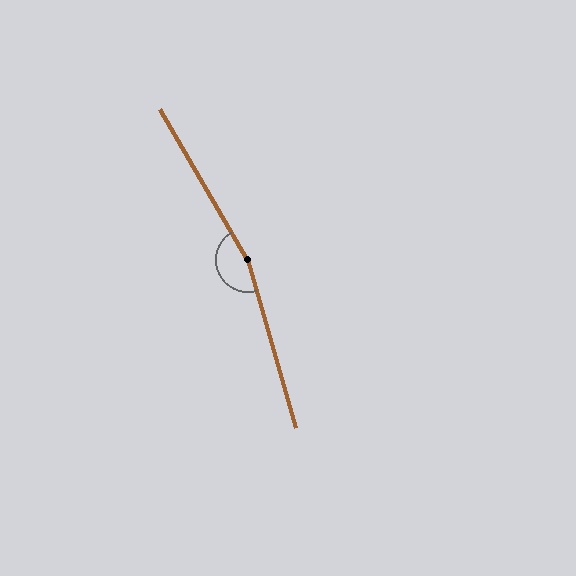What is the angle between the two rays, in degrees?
Approximately 166 degrees.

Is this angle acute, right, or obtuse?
It is obtuse.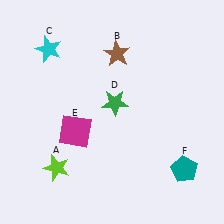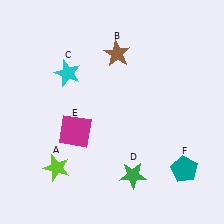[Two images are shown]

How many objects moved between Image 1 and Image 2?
2 objects moved between the two images.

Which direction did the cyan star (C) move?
The cyan star (C) moved down.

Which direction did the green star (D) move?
The green star (D) moved down.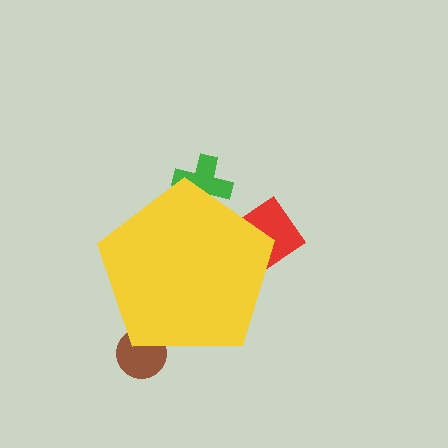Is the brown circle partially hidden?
Yes, the brown circle is partially hidden behind the yellow pentagon.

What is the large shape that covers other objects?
A yellow pentagon.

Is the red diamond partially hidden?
Yes, the red diamond is partially hidden behind the yellow pentagon.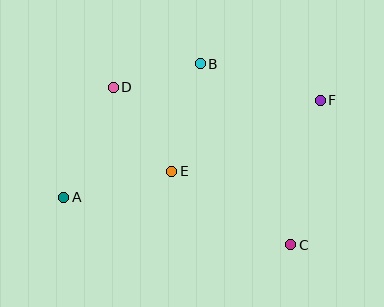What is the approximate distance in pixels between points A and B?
The distance between A and B is approximately 191 pixels.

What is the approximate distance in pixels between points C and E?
The distance between C and E is approximately 140 pixels.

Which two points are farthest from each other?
Points A and F are farthest from each other.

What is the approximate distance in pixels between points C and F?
The distance between C and F is approximately 147 pixels.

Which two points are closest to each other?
Points B and D are closest to each other.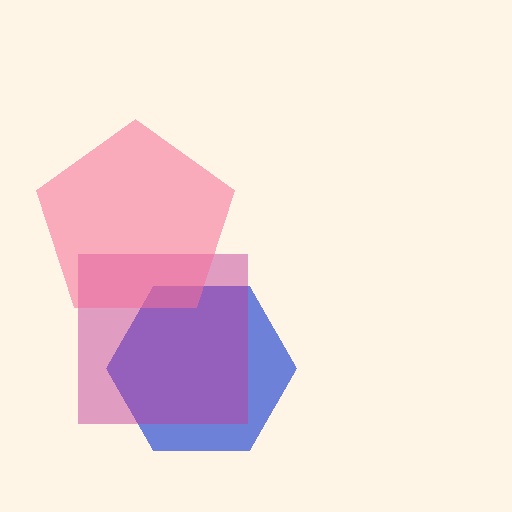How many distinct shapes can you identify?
There are 3 distinct shapes: a blue hexagon, a magenta square, a pink pentagon.